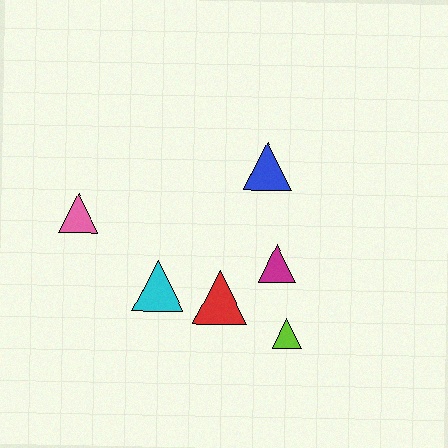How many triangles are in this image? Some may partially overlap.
There are 6 triangles.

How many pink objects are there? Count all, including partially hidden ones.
There is 1 pink object.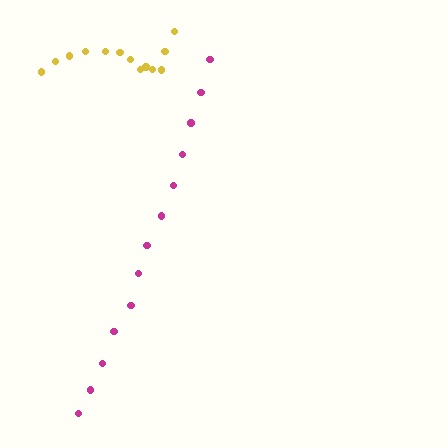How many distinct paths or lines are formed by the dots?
There are 2 distinct paths.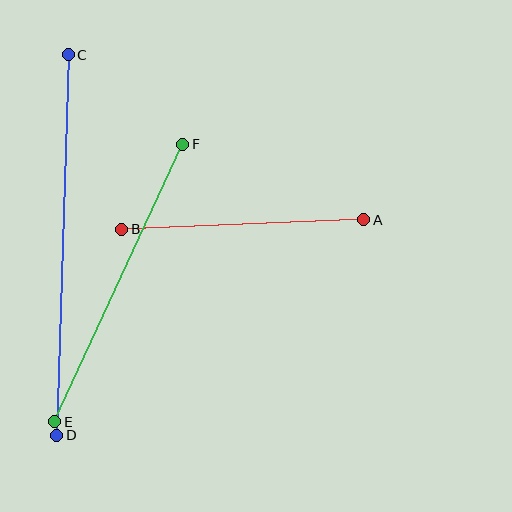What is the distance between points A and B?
The distance is approximately 242 pixels.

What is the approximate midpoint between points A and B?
The midpoint is at approximately (243, 224) pixels.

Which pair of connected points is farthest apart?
Points C and D are farthest apart.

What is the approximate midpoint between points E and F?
The midpoint is at approximately (119, 283) pixels.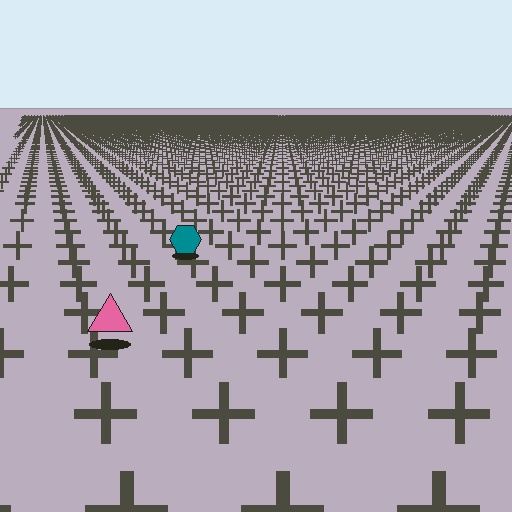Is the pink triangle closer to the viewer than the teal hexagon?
Yes. The pink triangle is closer — you can tell from the texture gradient: the ground texture is coarser near it.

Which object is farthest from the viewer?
The teal hexagon is farthest from the viewer. It appears smaller and the ground texture around it is denser.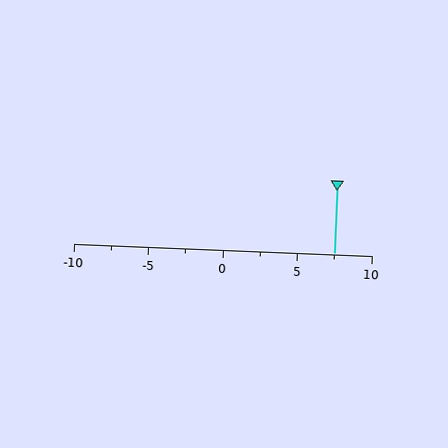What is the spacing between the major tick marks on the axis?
The major ticks are spaced 5 apart.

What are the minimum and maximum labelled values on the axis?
The axis runs from -10 to 10.